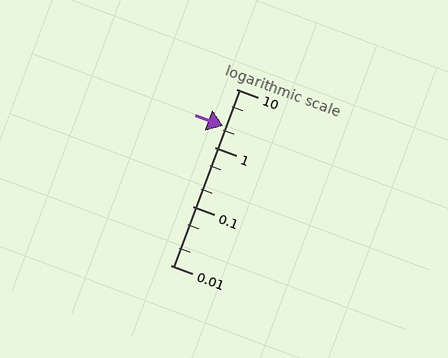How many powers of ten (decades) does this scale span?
The scale spans 3 decades, from 0.01 to 10.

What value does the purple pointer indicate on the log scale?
The pointer indicates approximately 2.3.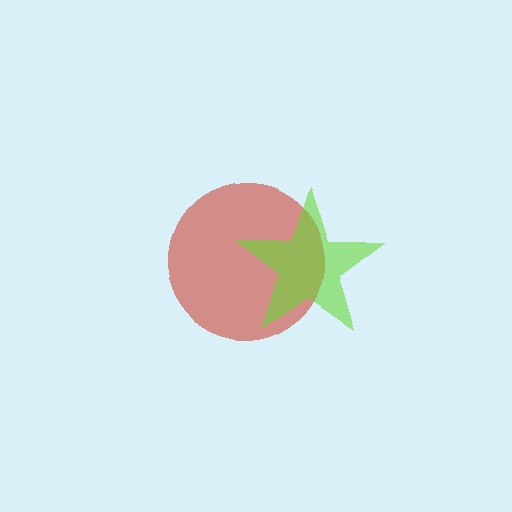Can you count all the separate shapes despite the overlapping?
Yes, there are 2 separate shapes.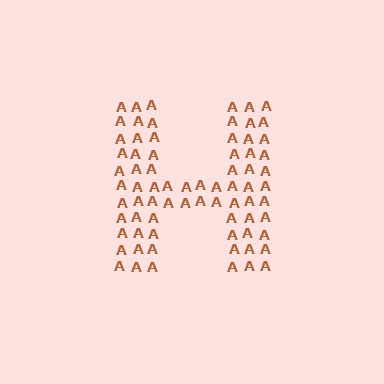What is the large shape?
The large shape is the letter H.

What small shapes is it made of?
It is made of small letter A's.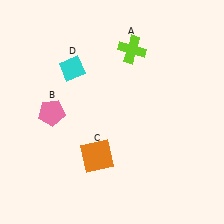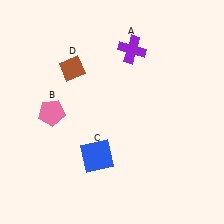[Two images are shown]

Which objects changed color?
A changed from lime to purple. C changed from orange to blue. D changed from cyan to brown.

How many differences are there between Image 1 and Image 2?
There are 3 differences between the two images.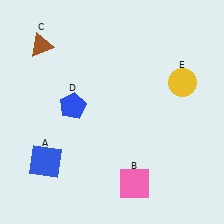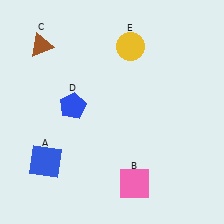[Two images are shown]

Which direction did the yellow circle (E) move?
The yellow circle (E) moved left.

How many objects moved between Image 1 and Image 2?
1 object moved between the two images.